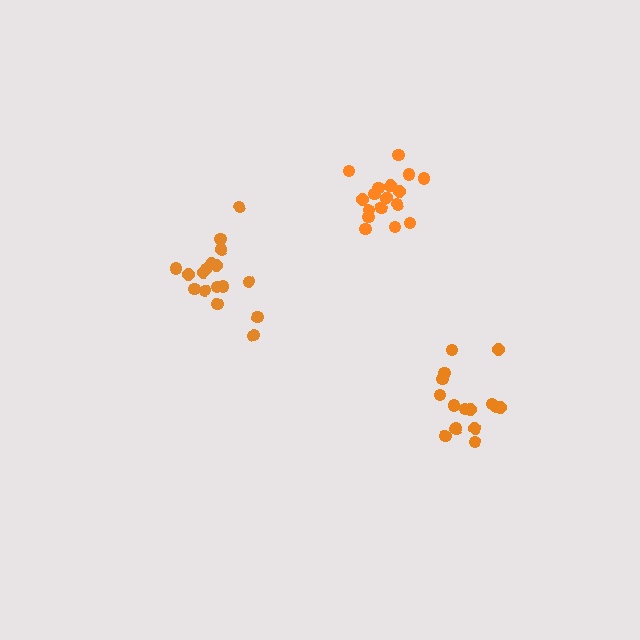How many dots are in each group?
Group 1: 17 dots, Group 2: 17 dots, Group 3: 16 dots (50 total).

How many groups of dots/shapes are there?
There are 3 groups.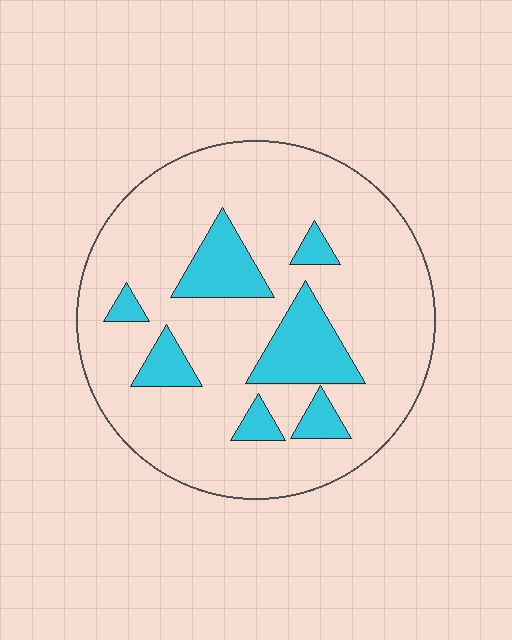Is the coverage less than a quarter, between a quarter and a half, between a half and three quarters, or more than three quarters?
Less than a quarter.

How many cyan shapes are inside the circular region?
7.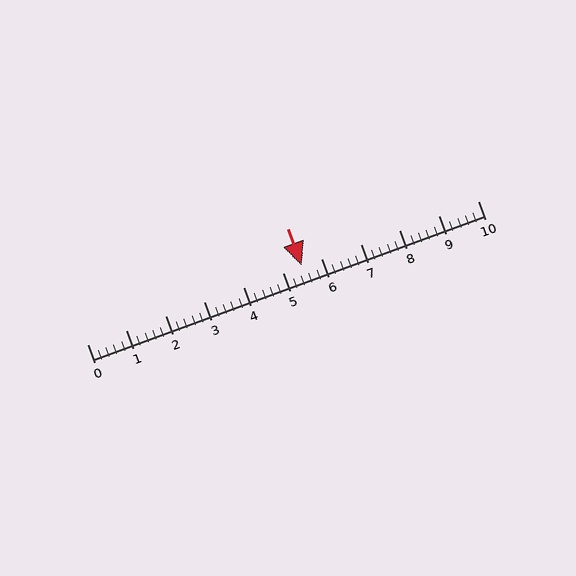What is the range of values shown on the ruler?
The ruler shows values from 0 to 10.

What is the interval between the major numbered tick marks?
The major tick marks are spaced 1 units apart.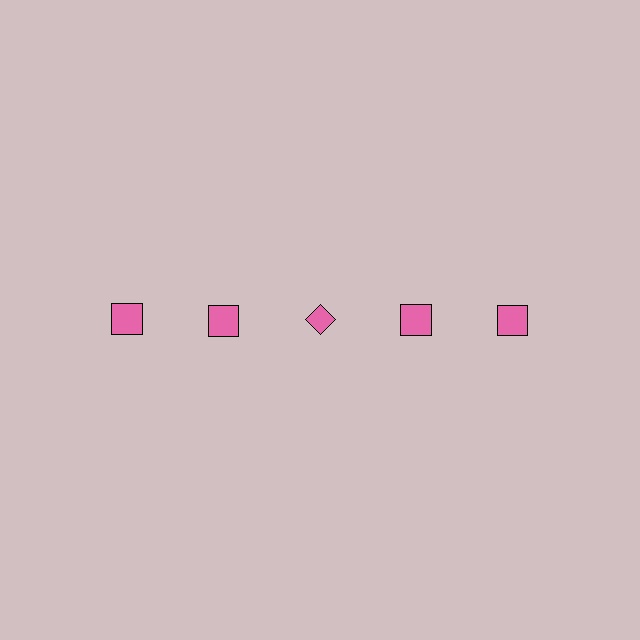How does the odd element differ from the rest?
It has a different shape: diamond instead of square.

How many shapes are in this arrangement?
There are 5 shapes arranged in a grid pattern.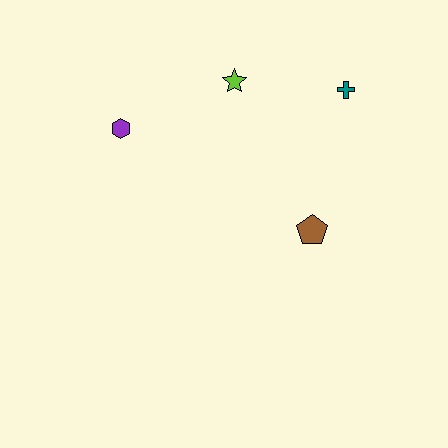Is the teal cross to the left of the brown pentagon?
No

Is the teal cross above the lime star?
No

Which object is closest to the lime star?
The teal cross is closest to the lime star.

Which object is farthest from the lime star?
The brown pentagon is farthest from the lime star.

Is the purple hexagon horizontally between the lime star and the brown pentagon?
No